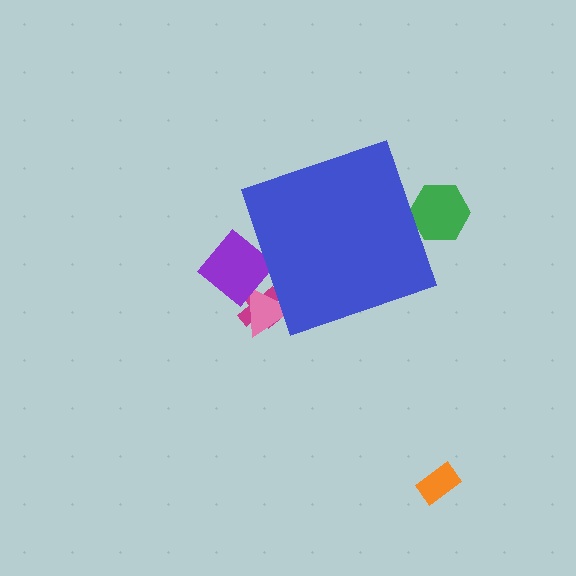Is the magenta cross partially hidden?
Yes, the magenta cross is partially hidden behind the blue diamond.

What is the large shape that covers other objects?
A blue diamond.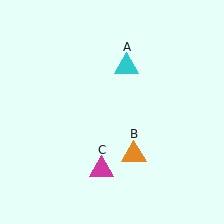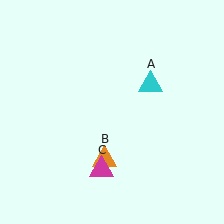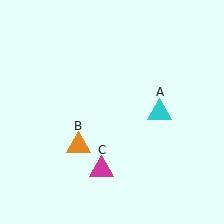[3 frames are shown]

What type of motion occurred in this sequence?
The cyan triangle (object A), orange triangle (object B) rotated clockwise around the center of the scene.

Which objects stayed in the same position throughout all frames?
Magenta triangle (object C) remained stationary.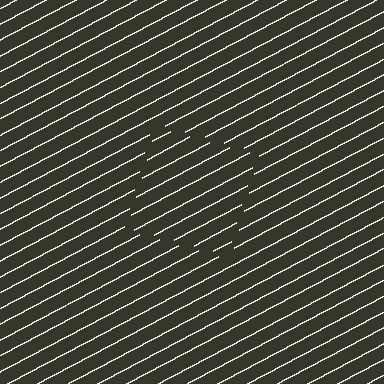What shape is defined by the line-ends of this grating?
An illusory square. The interior of the shape contains the same grating, shifted by half a period — the contour is defined by the phase discontinuity where line-ends from the inner and outer gratings abut.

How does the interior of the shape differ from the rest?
The interior of the shape contains the same grating, shifted by half a period — the contour is defined by the phase discontinuity where line-ends from the inner and outer gratings abut.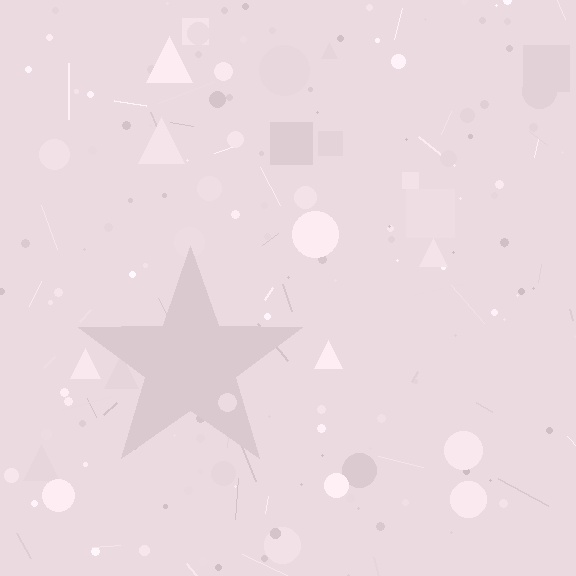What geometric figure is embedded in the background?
A star is embedded in the background.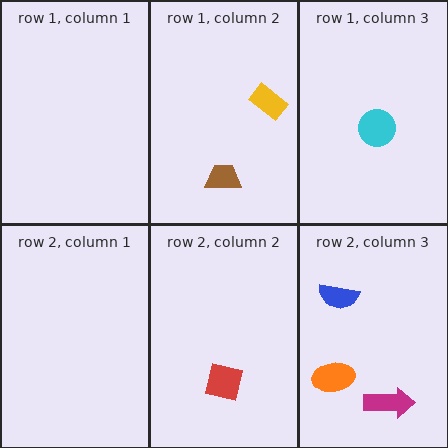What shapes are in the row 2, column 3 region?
The magenta arrow, the blue semicircle, the orange ellipse.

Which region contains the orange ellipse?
The row 2, column 3 region.